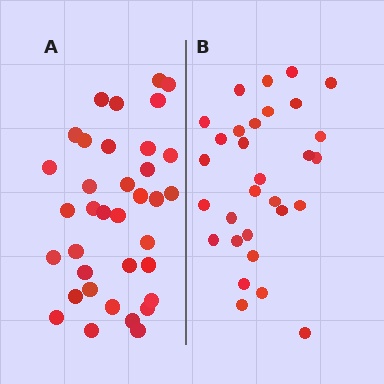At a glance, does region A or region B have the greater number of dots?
Region A (the left region) has more dots.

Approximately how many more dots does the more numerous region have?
Region A has about 6 more dots than region B.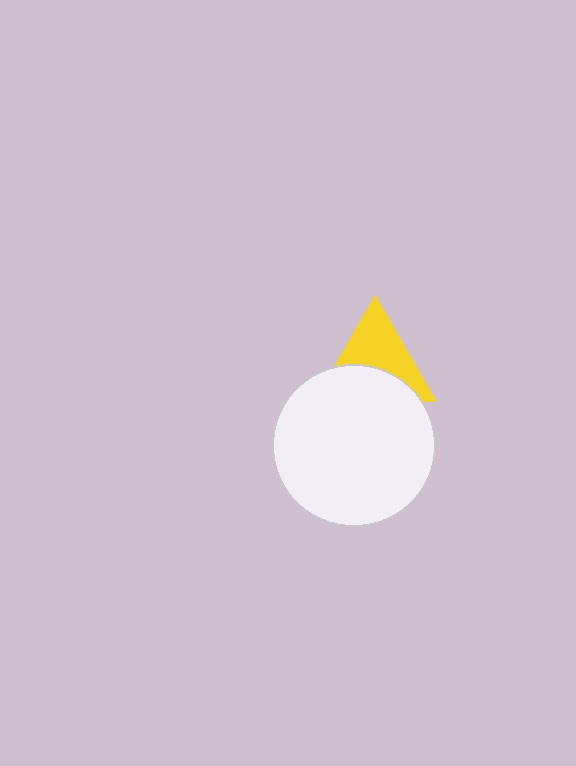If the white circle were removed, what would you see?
You would see the complete yellow triangle.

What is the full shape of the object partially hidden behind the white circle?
The partially hidden object is a yellow triangle.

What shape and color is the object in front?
The object in front is a white circle.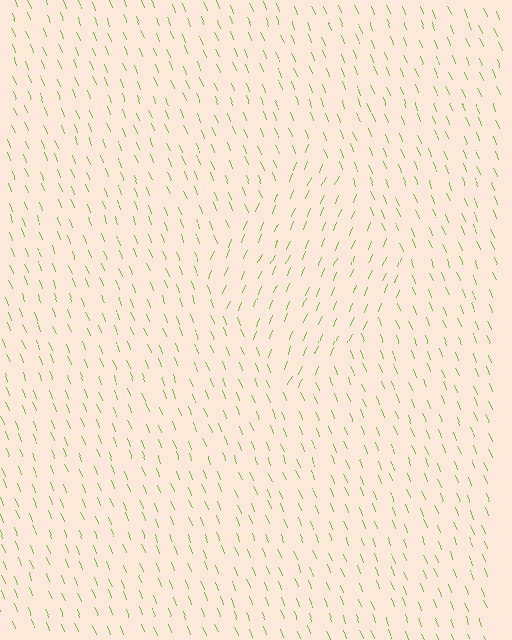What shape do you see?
I see a diamond.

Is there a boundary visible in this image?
Yes, there is a texture boundary formed by a change in line orientation.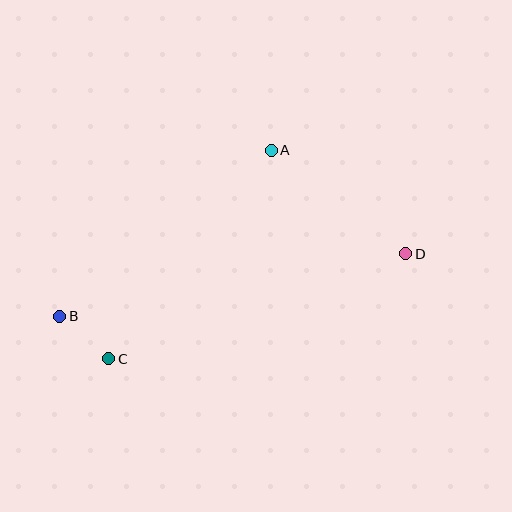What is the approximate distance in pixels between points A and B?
The distance between A and B is approximately 269 pixels.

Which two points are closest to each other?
Points B and C are closest to each other.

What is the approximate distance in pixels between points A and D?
The distance between A and D is approximately 170 pixels.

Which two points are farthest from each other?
Points B and D are farthest from each other.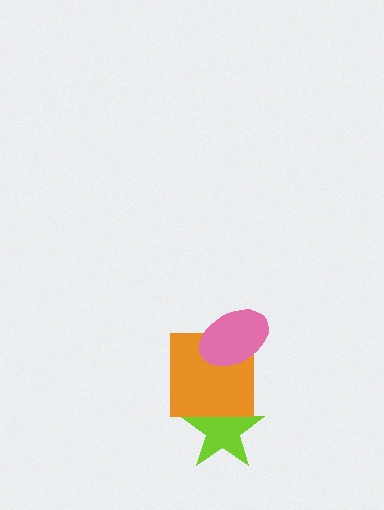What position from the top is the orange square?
The orange square is 2nd from the top.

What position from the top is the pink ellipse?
The pink ellipse is 1st from the top.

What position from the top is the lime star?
The lime star is 3rd from the top.